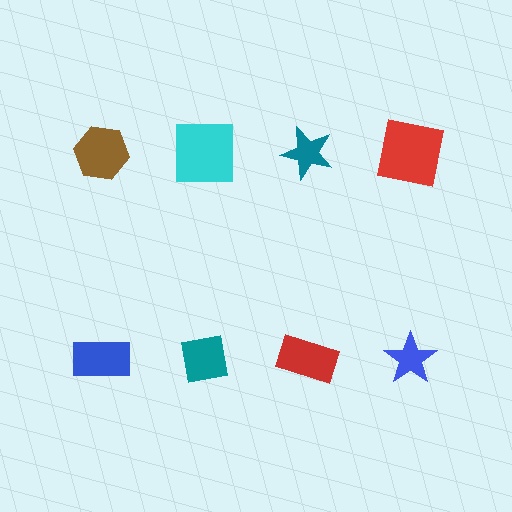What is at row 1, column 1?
A brown hexagon.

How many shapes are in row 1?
4 shapes.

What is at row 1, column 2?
A cyan square.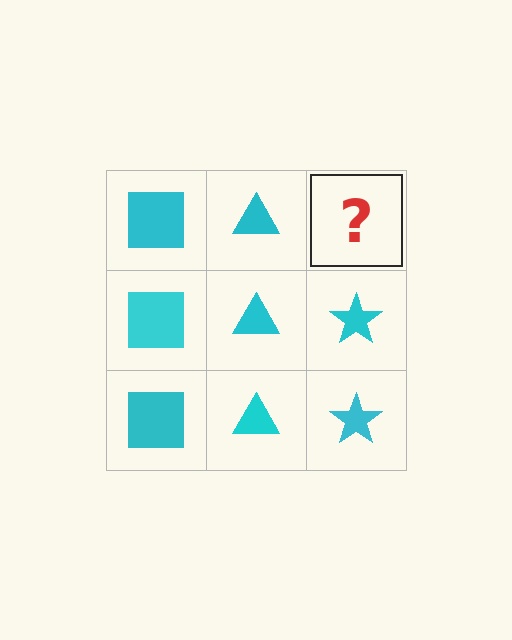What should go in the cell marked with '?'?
The missing cell should contain a cyan star.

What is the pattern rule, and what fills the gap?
The rule is that each column has a consistent shape. The gap should be filled with a cyan star.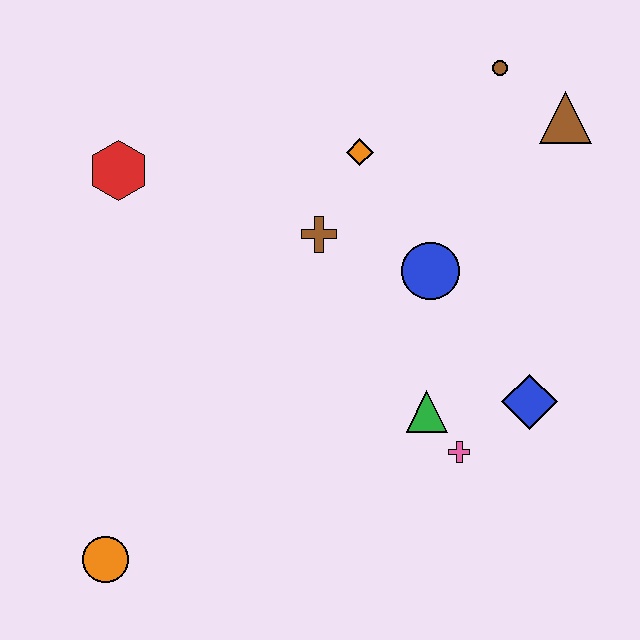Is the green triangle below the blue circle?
Yes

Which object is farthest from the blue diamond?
The red hexagon is farthest from the blue diamond.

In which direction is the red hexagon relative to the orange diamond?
The red hexagon is to the left of the orange diamond.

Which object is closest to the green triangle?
The pink cross is closest to the green triangle.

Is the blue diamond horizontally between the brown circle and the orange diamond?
No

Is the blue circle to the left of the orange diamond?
No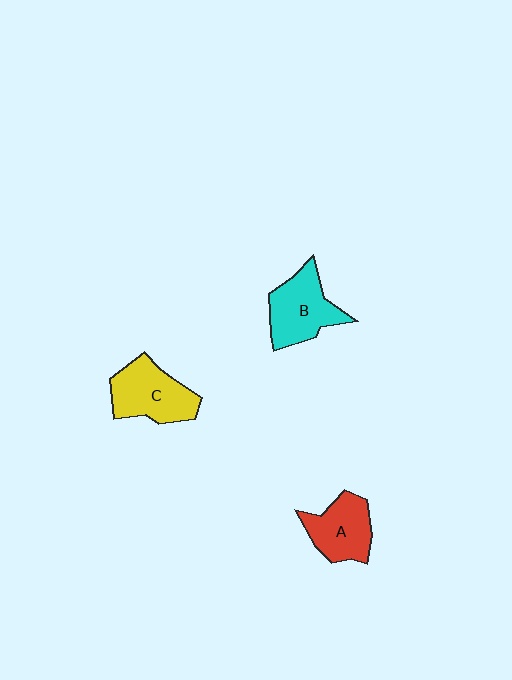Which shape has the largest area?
Shape C (yellow).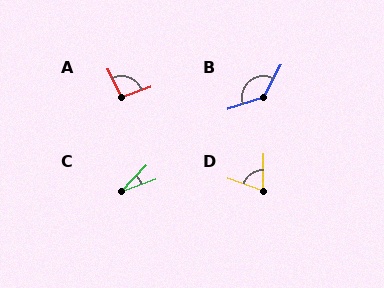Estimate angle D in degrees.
Approximately 71 degrees.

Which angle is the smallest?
C, at approximately 26 degrees.